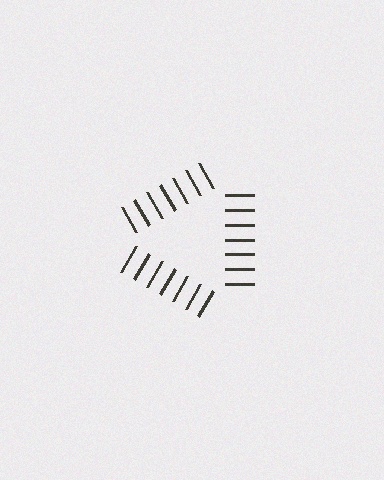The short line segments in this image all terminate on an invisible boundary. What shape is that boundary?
An illusory triangle — the line segments terminate on its edges but no continuous stroke is drawn.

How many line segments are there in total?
21 — 7 along each of the 3 edges.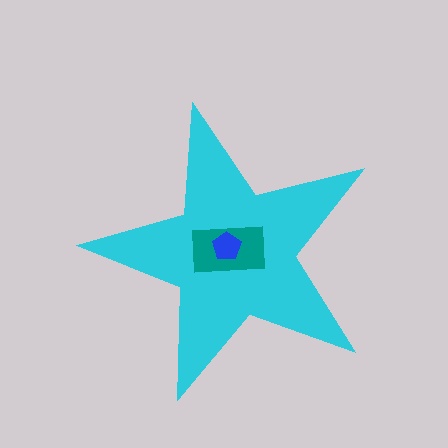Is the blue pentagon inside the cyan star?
Yes.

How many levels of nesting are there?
3.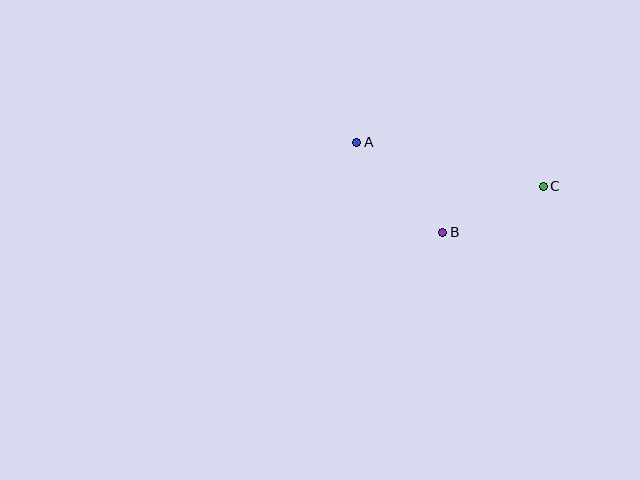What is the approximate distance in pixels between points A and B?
The distance between A and B is approximately 124 pixels.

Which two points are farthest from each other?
Points A and C are farthest from each other.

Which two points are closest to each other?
Points B and C are closest to each other.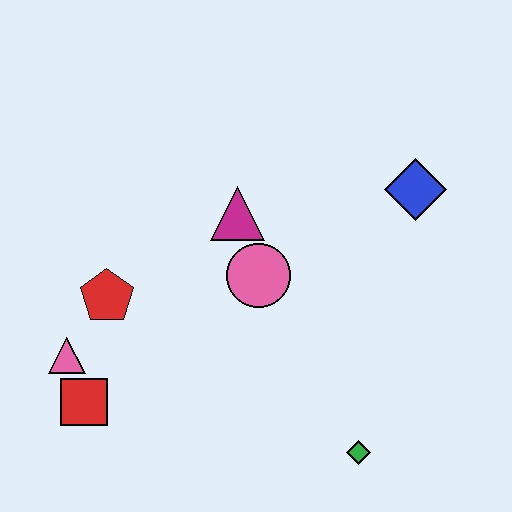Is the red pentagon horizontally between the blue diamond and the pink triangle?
Yes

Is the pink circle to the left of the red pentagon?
No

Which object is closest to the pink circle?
The magenta triangle is closest to the pink circle.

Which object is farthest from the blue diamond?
The red square is farthest from the blue diamond.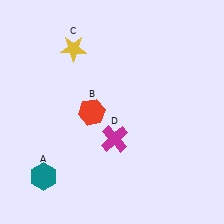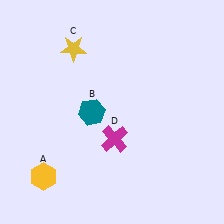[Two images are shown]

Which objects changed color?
A changed from teal to yellow. B changed from red to teal.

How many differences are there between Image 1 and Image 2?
There are 2 differences between the two images.